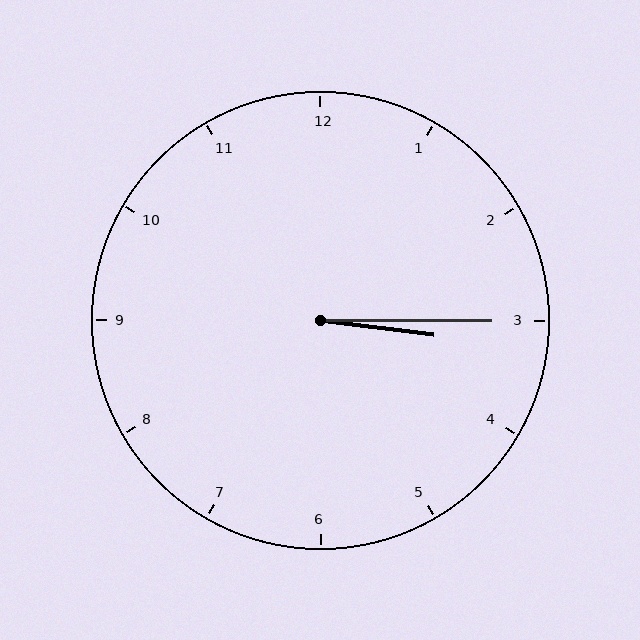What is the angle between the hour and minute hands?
Approximately 8 degrees.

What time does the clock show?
3:15.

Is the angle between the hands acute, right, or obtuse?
It is acute.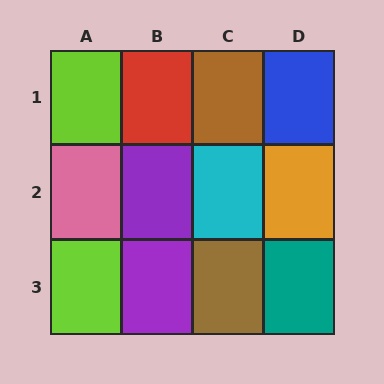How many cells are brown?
2 cells are brown.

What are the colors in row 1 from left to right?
Lime, red, brown, blue.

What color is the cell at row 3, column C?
Brown.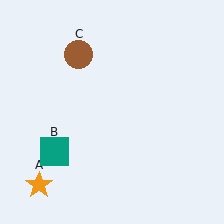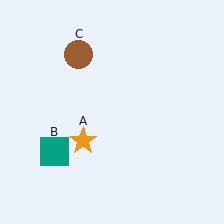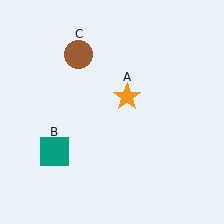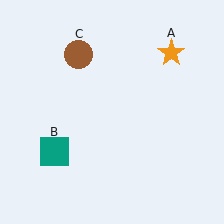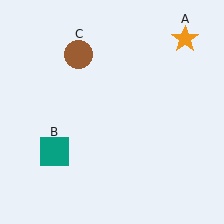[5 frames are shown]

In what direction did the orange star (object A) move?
The orange star (object A) moved up and to the right.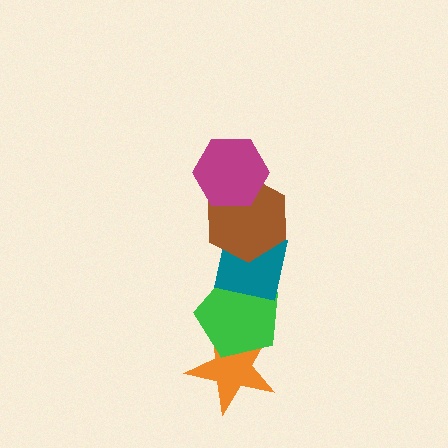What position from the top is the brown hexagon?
The brown hexagon is 2nd from the top.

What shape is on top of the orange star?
The green pentagon is on top of the orange star.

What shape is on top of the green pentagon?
The teal square is on top of the green pentagon.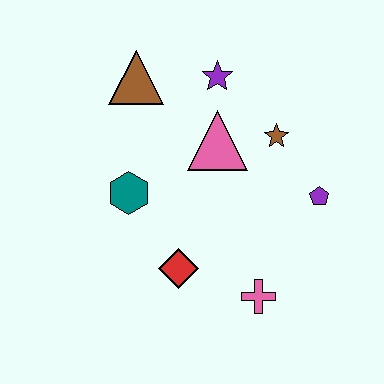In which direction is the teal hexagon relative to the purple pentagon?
The teal hexagon is to the left of the purple pentagon.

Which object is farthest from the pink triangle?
The pink cross is farthest from the pink triangle.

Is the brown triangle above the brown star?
Yes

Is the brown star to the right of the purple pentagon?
No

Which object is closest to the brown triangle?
The purple star is closest to the brown triangle.